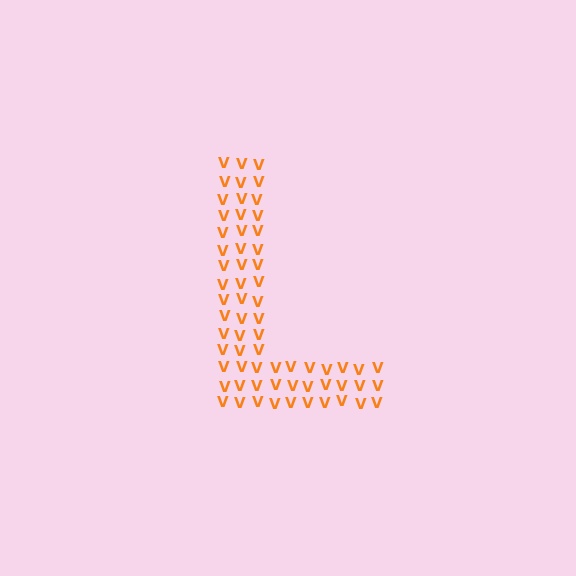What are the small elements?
The small elements are letter V's.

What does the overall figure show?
The overall figure shows the letter L.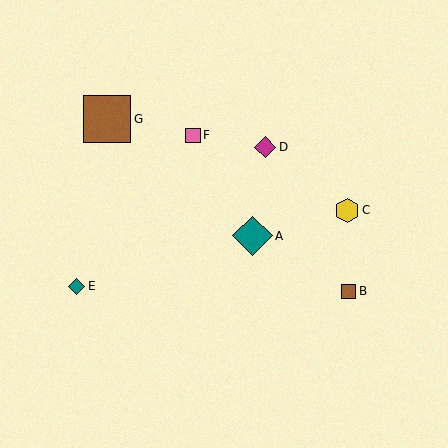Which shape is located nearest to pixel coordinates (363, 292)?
The brown square (labeled B) at (348, 291) is nearest to that location.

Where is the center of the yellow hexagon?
The center of the yellow hexagon is at (347, 210).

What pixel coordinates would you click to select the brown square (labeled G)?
Click at (107, 119) to select the brown square G.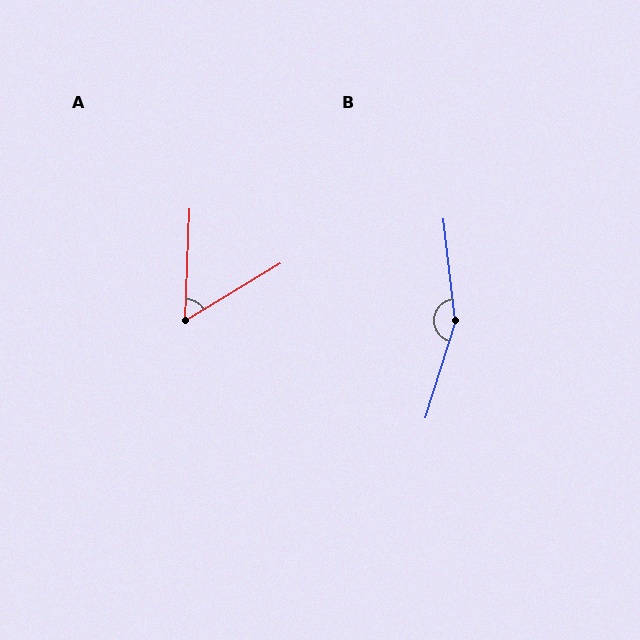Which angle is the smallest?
A, at approximately 57 degrees.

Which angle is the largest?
B, at approximately 156 degrees.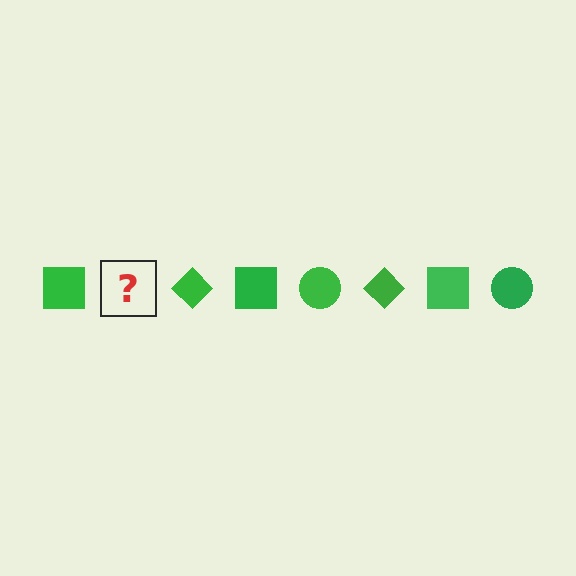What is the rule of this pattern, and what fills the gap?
The rule is that the pattern cycles through square, circle, diamond shapes in green. The gap should be filled with a green circle.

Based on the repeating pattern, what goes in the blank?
The blank should be a green circle.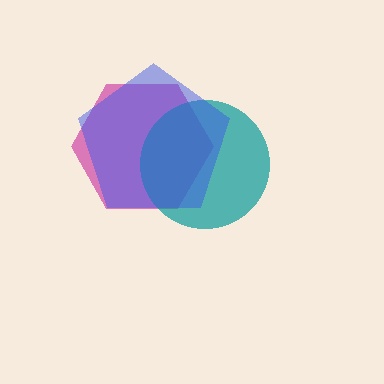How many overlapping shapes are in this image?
There are 3 overlapping shapes in the image.